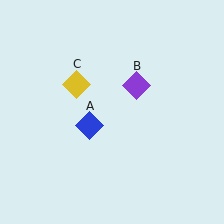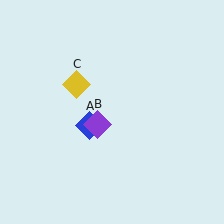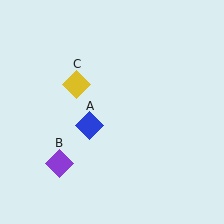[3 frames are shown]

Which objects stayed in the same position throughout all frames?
Blue diamond (object A) and yellow diamond (object C) remained stationary.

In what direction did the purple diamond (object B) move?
The purple diamond (object B) moved down and to the left.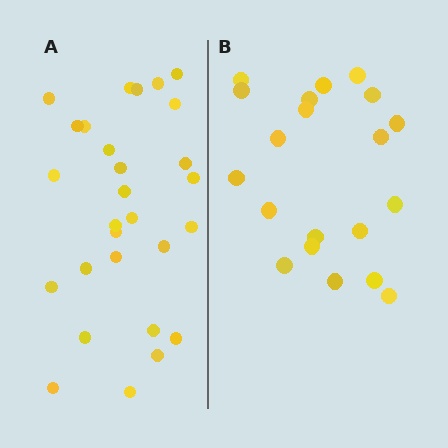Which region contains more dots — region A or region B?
Region A (the left region) has more dots.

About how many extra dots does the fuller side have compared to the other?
Region A has roughly 8 or so more dots than region B.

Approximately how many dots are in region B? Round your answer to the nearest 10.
About 20 dots.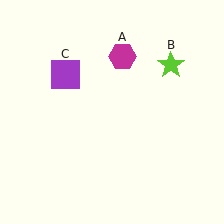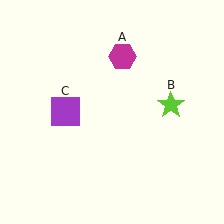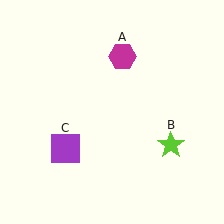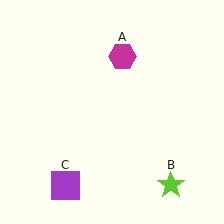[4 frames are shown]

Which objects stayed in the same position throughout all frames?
Magenta hexagon (object A) remained stationary.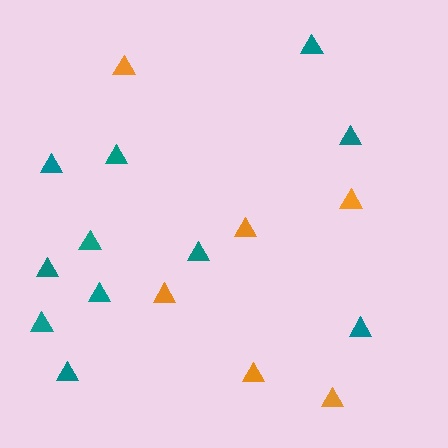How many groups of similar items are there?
There are 2 groups: one group of teal triangles (11) and one group of orange triangles (6).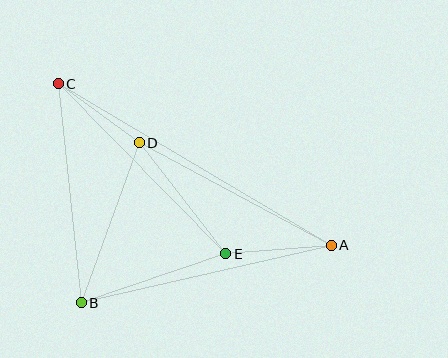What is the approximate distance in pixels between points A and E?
The distance between A and E is approximately 106 pixels.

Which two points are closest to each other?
Points C and D are closest to each other.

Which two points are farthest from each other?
Points A and C are farthest from each other.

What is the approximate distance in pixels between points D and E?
The distance between D and E is approximately 141 pixels.